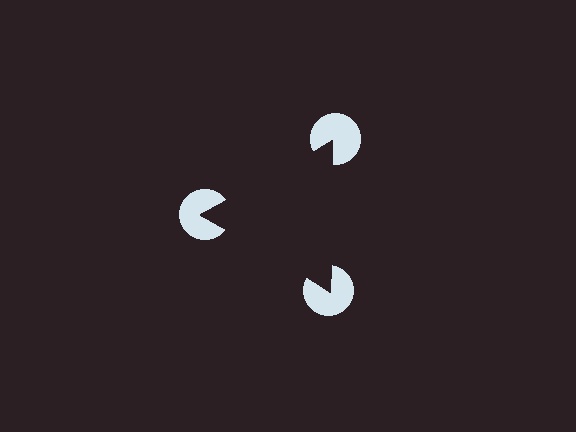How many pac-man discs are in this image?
There are 3 — one at each vertex of the illusory triangle.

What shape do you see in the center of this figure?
An illusory triangle — its edges are inferred from the aligned wedge cuts in the pac-man discs, not physically drawn.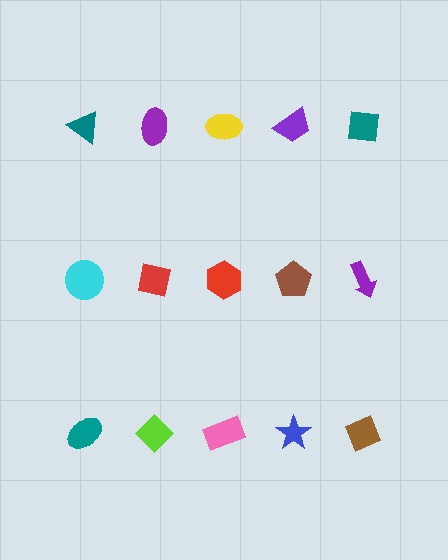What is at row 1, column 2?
A purple ellipse.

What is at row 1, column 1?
A teal triangle.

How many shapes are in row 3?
5 shapes.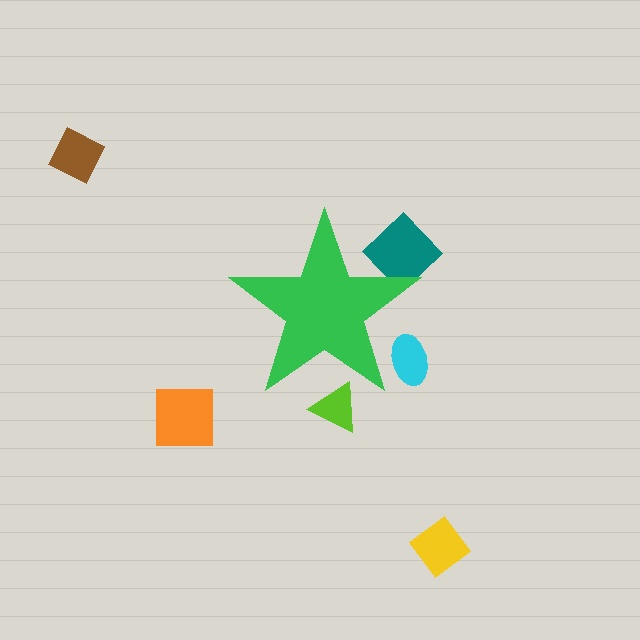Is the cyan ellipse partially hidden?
Yes, the cyan ellipse is partially hidden behind the green star.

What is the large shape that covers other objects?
A green star.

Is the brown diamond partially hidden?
No, the brown diamond is fully visible.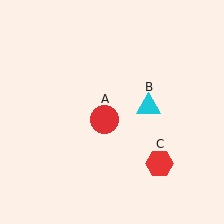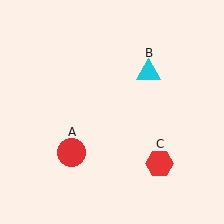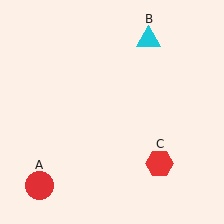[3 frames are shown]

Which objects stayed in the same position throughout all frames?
Red hexagon (object C) remained stationary.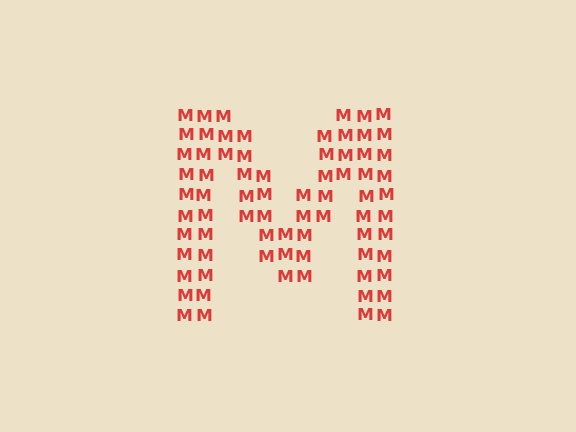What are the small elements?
The small elements are letter M's.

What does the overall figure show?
The overall figure shows the letter M.